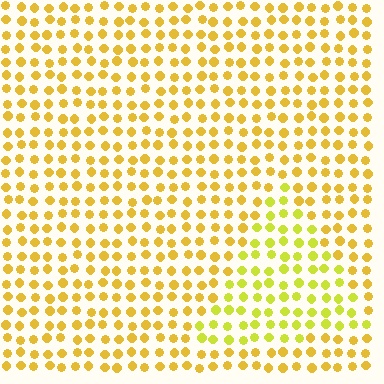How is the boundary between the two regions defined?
The boundary is defined purely by a slight shift in hue (about 23 degrees). Spacing, size, and orientation are identical on both sides.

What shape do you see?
I see a triangle.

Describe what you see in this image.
The image is filled with small yellow elements in a uniform arrangement. A triangle-shaped region is visible where the elements are tinted to a slightly different hue, forming a subtle color boundary.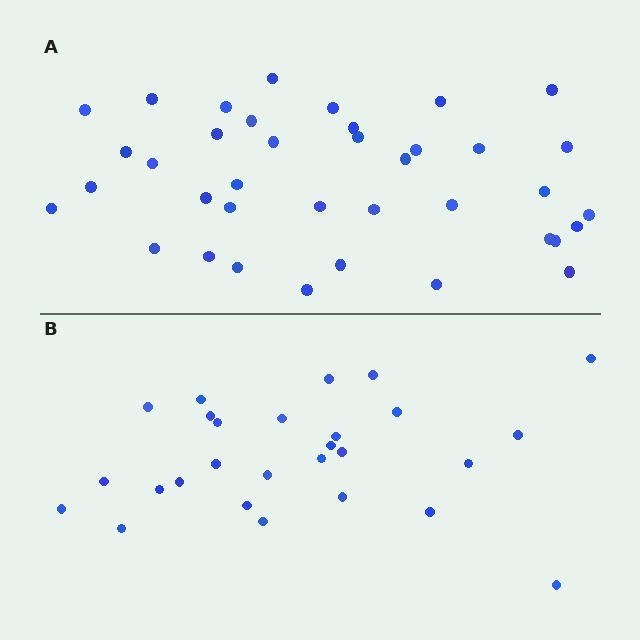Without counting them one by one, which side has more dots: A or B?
Region A (the top region) has more dots.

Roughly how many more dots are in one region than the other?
Region A has roughly 12 or so more dots than region B.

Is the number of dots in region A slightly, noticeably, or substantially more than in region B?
Region A has noticeably more, but not dramatically so. The ratio is roughly 1.4 to 1.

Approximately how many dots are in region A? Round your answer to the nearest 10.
About 40 dots. (The exact count is 38, which rounds to 40.)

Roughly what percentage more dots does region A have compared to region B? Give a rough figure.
About 40% more.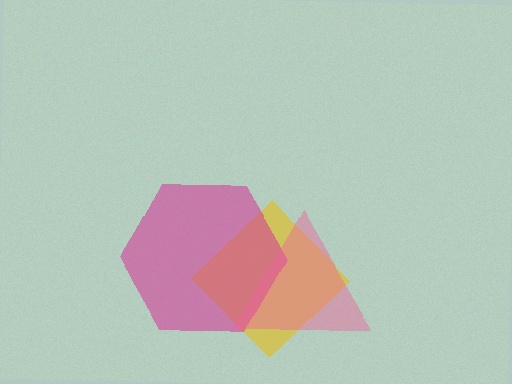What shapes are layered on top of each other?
The layered shapes are: a yellow diamond, a magenta hexagon, a pink triangle.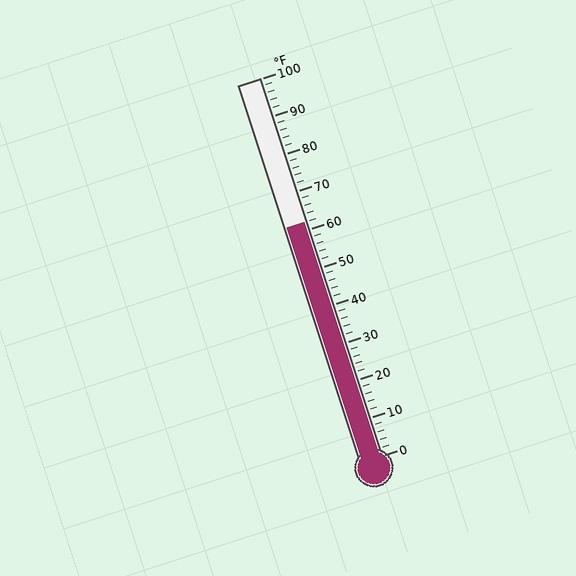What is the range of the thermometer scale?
The thermometer scale ranges from 0°F to 100°F.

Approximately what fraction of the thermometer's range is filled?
The thermometer is filled to approximately 60% of its range.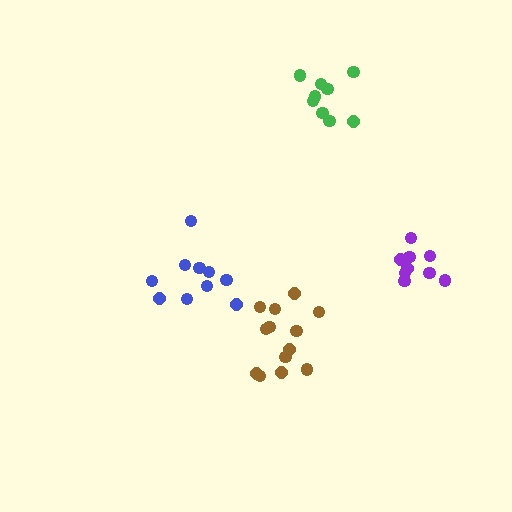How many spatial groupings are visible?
There are 4 spatial groupings.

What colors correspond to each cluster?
The clusters are colored: brown, green, blue, purple.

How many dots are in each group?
Group 1: 13 dots, Group 2: 9 dots, Group 3: 10 dots, Group 4: 9 dots (41 total).